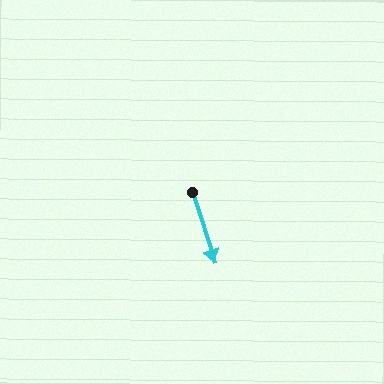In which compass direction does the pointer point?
South.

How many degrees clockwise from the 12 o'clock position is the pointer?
Approximately 162 degrees.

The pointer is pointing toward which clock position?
Roughly 5 o'clock.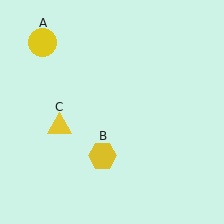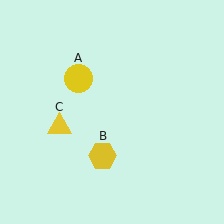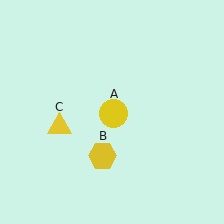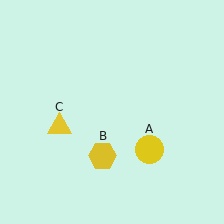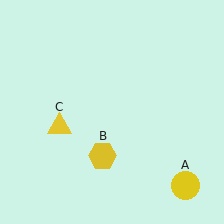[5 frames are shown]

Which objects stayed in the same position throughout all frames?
Yellow hexagon (object B) and yellow triangle (object C) remained stationary.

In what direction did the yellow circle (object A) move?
The yellow circle (object A) moved down and to the right.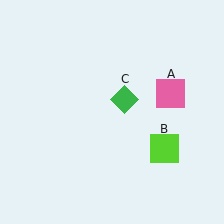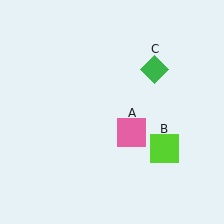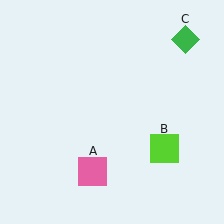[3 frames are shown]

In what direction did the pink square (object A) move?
The pink square (object A) moved down and to the left.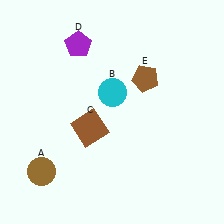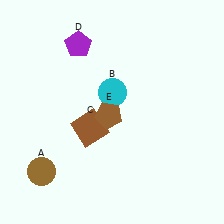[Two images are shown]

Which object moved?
The brown pentagon (E) moved down.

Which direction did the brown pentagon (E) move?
The brown pentagon (E) moved down.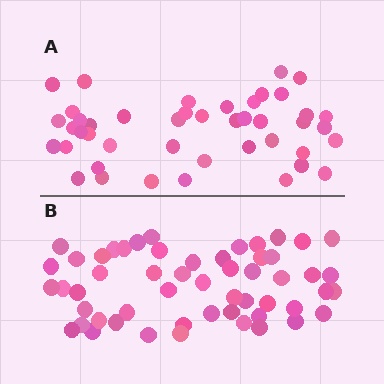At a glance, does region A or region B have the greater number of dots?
Region B (the bottom region) has more dots.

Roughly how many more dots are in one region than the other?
Region B has roughly 10 or so more dots than region A.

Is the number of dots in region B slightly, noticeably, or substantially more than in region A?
Region B has only slightly more — the two regions are fairly close. The ratio is roughly 1.2 to 1.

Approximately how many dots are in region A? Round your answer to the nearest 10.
About 40 dots. (The exact count is 44, which rounds to 40.)